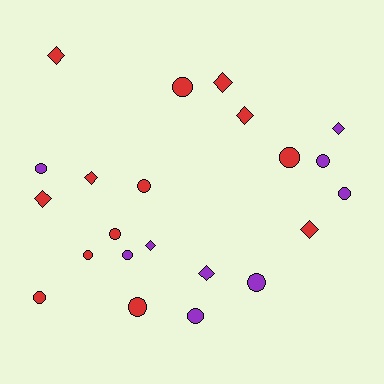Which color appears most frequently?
Red, with 13 objects.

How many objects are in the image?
There are 22 objects.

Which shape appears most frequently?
Circle, with 13 objects.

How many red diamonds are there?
There are 6 red diamonds.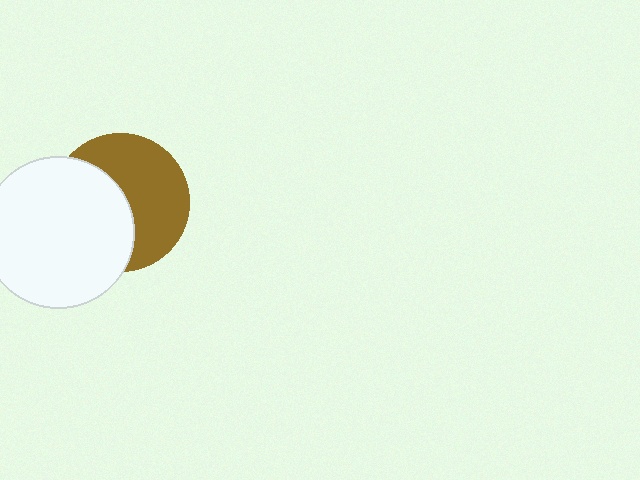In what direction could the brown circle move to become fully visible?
The brown circle could move right. That would shift it out from behind the white circle entirely.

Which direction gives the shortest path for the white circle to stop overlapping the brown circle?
Moving left gives the shortest separation.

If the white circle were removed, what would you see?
You would see the complete brown circle.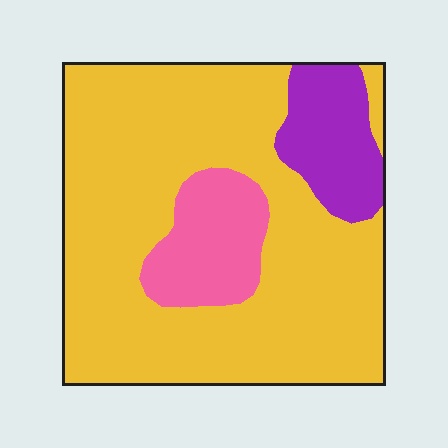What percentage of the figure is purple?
Purple covers 12% of the figure.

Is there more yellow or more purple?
Yellow.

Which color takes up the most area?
Yellow, at roughly 75%.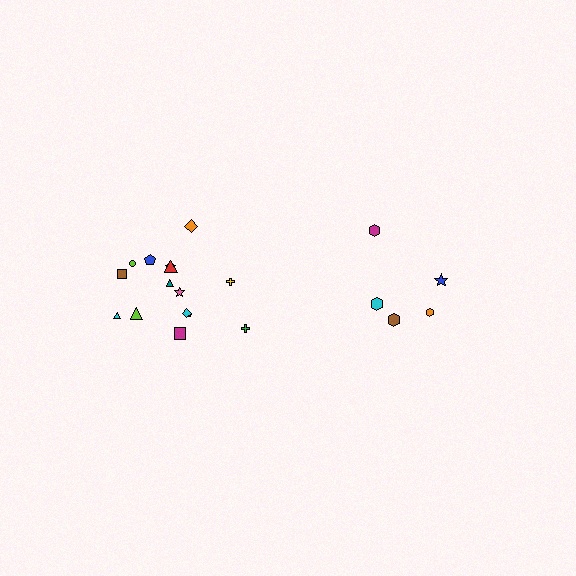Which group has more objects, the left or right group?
The left group.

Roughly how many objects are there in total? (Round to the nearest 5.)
Roughly 20 objects in total.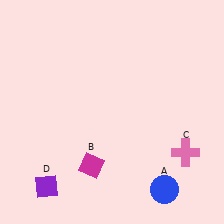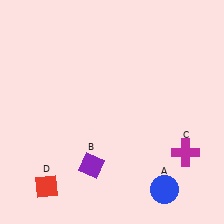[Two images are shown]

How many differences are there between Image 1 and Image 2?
There are 3 differences between the two images.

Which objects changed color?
B changed from magenta to purple. C changed from pink to magenta. D changed from purple to red.